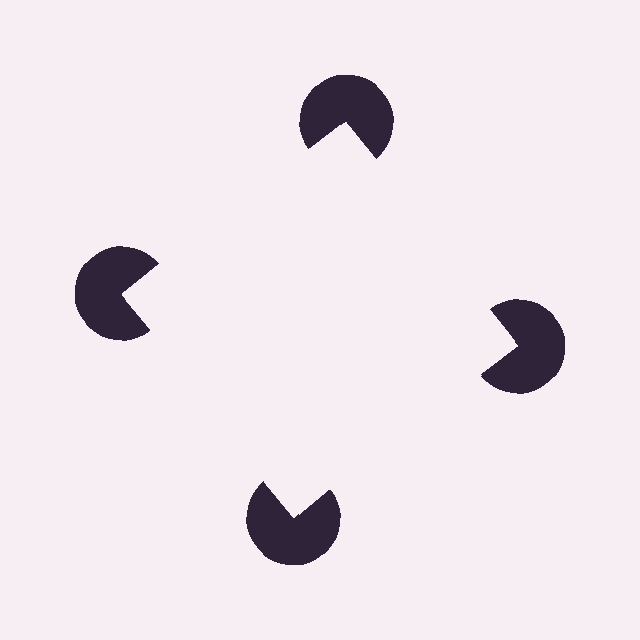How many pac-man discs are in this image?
There are 4 — one at each vertex of the illusory square.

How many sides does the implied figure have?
4 sides.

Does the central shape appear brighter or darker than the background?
It typically appears slightly brighter than the background, even though no actual brightness change is drawn.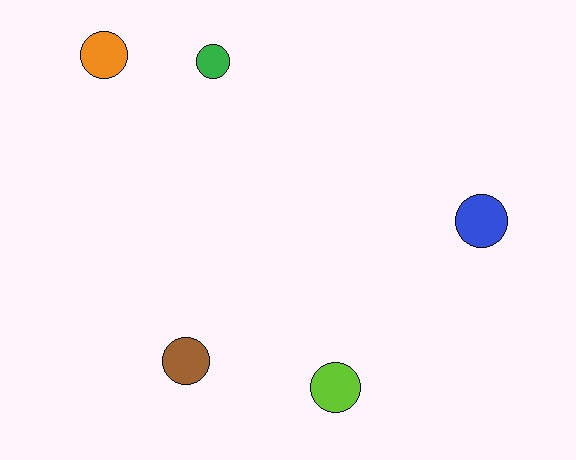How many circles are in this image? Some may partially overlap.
There are 5 circles.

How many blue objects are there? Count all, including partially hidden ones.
There is 1 blue object.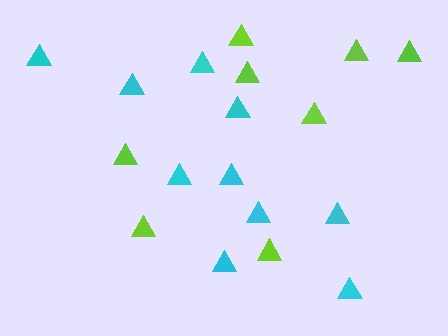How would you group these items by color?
There are 2 groups: one group of cyan triangles (10) and one group of lime triangles (8).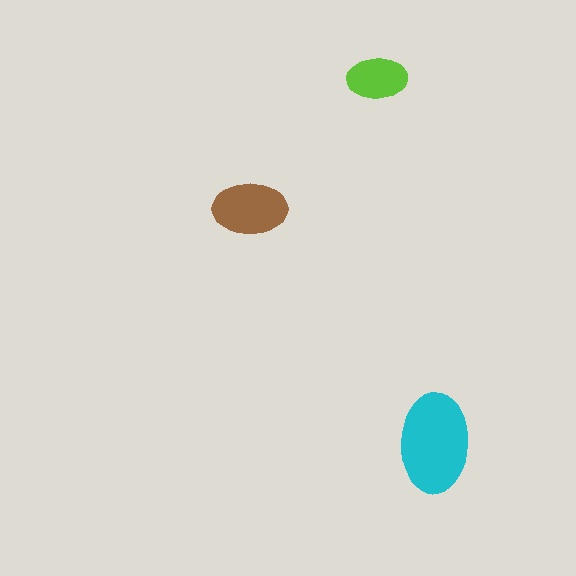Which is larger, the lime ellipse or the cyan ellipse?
The cyan one.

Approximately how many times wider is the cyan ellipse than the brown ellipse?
About 1.5 times wider.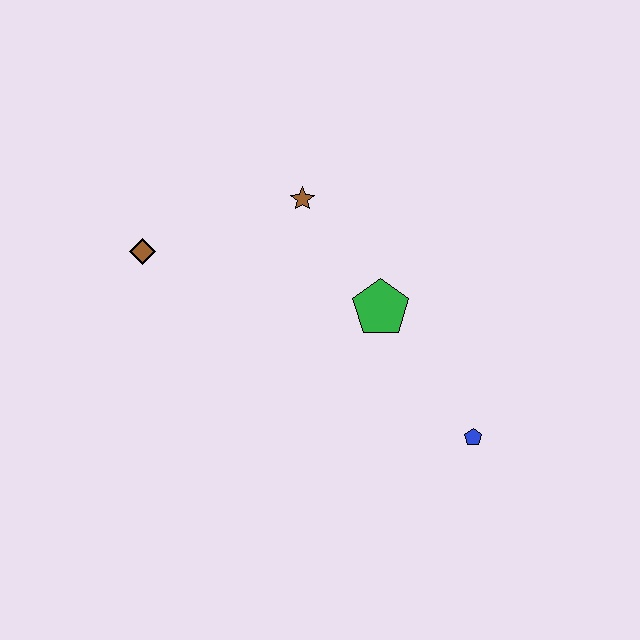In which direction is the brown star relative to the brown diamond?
The brown star is to the right of the brown diamond.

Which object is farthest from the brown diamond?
The blue pentagon is farthest from the brown diamond.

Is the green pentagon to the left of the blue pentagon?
Yes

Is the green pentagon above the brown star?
No